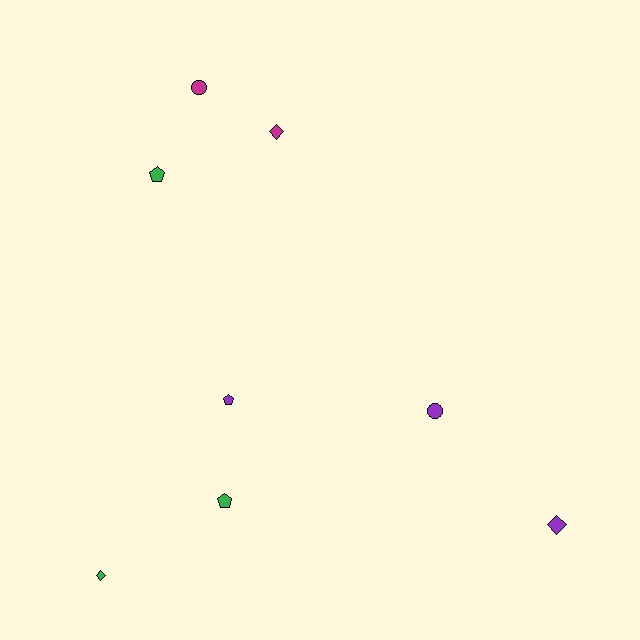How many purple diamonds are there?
There is 1 purple diamond.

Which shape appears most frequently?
Pentagon, with 3 objects.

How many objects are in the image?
There are 8 objects.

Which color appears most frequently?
Green, with 3 objects.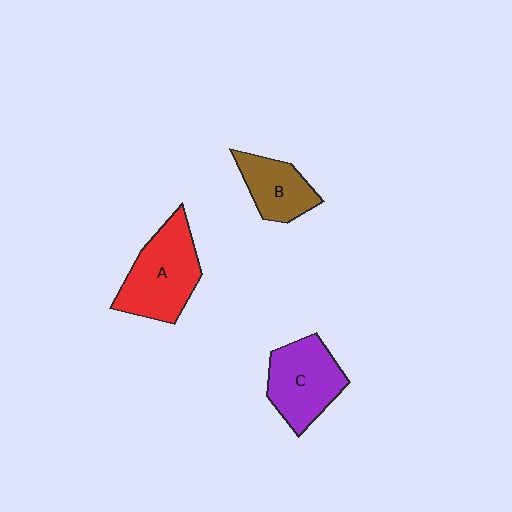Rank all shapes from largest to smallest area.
From largest to smallest: A (red), C (purple), B (brown).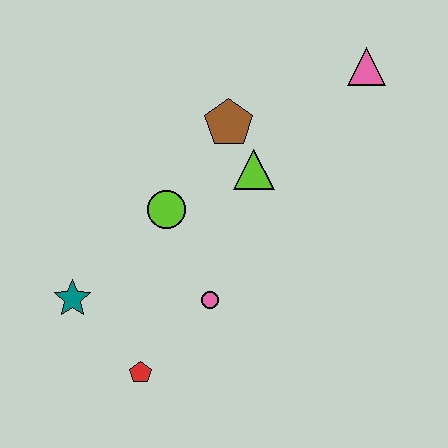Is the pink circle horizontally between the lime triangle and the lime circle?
Yes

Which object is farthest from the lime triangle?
The red pentagon is farthest from the lime triangle.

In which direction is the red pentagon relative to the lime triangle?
The red pentagon is below the lime triangle.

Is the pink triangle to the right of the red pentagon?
Yes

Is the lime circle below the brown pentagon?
Yes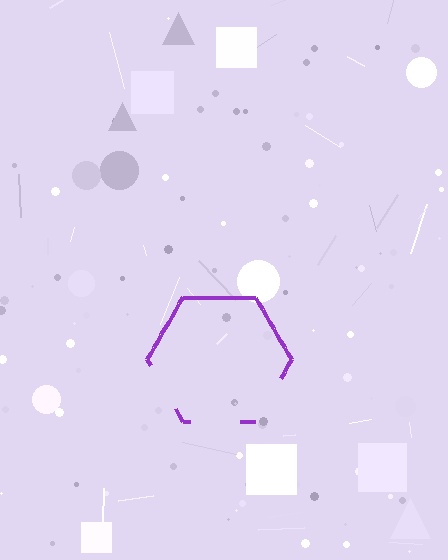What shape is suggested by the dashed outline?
The dashed outline suggests a hexagon.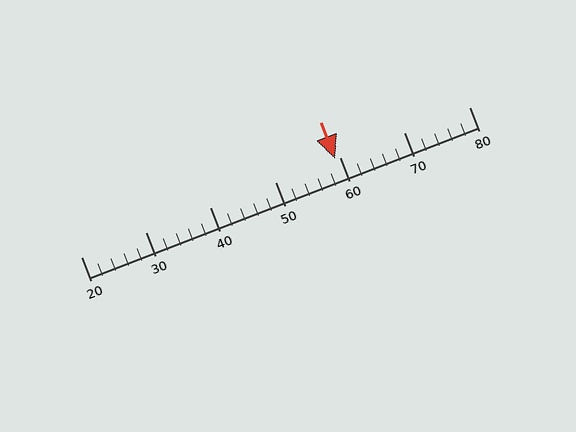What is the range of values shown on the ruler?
The ruler shows values from 20 to 80.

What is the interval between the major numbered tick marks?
The major tick marks are spaced 10 units apart.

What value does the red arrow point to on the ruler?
The red arrow points to approximately 59.